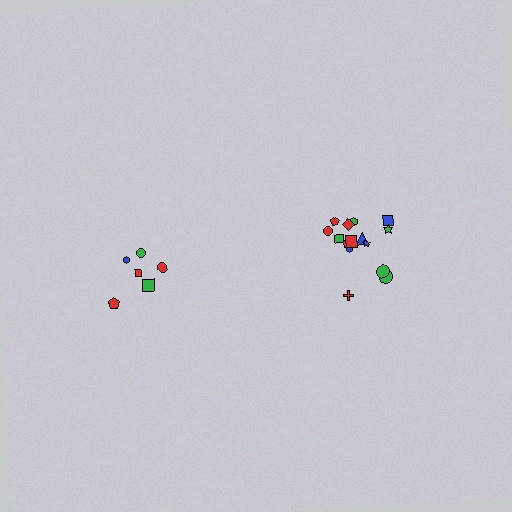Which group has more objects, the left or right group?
The right group.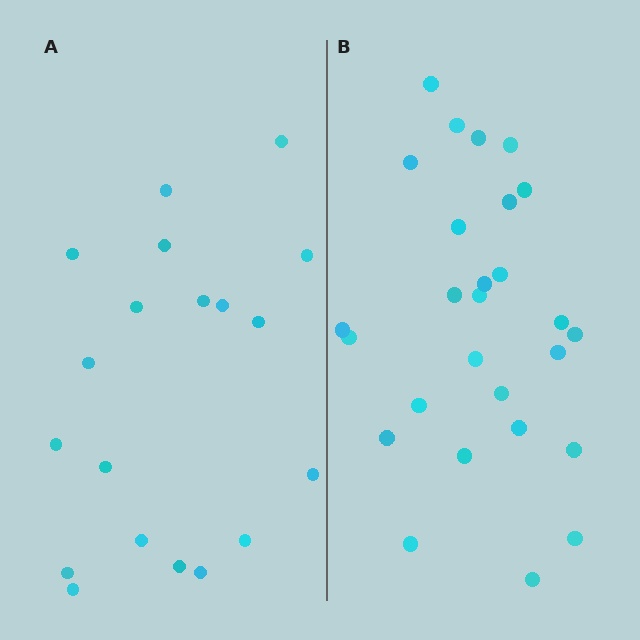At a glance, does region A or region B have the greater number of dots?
Region B (the right region) has more dots.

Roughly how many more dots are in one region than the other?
Region B has roughly 8 or so more dots than region A.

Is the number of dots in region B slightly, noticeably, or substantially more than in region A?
Region B has noticeably more, but not dramatically so. The ratio is roughly 1.4 to 1.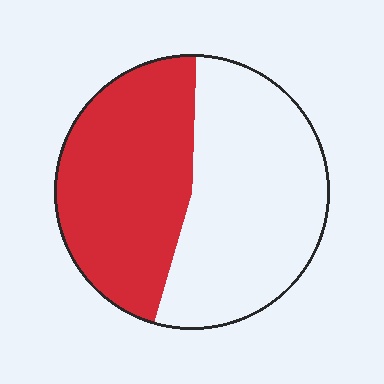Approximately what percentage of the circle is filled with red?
Approximately 45%.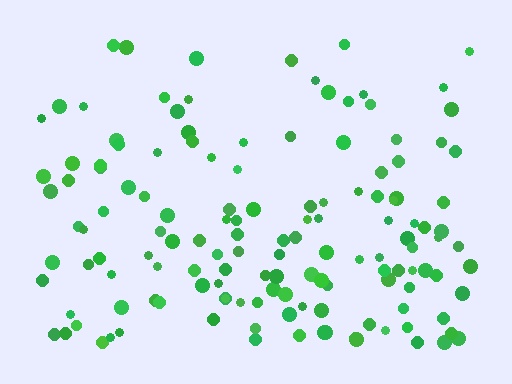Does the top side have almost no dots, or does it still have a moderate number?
Still a moderate number, just noticeably fewer than the bottom.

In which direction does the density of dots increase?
From top to bottom, with the bottom side densest.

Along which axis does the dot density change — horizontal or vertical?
Vertical.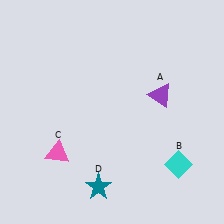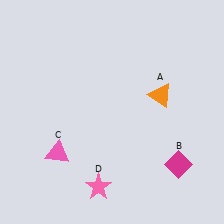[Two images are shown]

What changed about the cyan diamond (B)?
In Image 1, B is cyan. In Image 2, it changed to magenta.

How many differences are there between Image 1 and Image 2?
There are 3 differences between the two images.